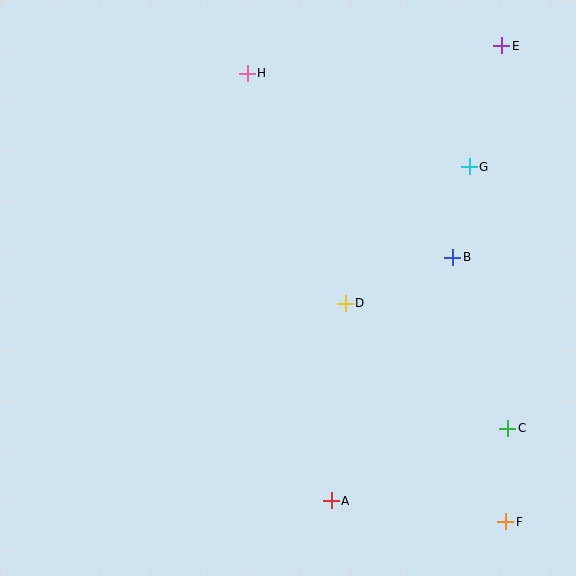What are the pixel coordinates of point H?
Point H is at (247, 73).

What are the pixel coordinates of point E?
Point E is at (502, 46).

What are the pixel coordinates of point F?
Point F is at (506, 522).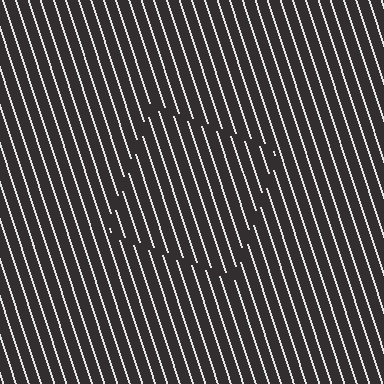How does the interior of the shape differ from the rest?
The interior of the shape contains the same grating, shifted by half a period — the contour is defined by the phase discontinuity where line-ends from the inner and outer gratings abut.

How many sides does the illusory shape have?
4 sides — the line-ends trace a square.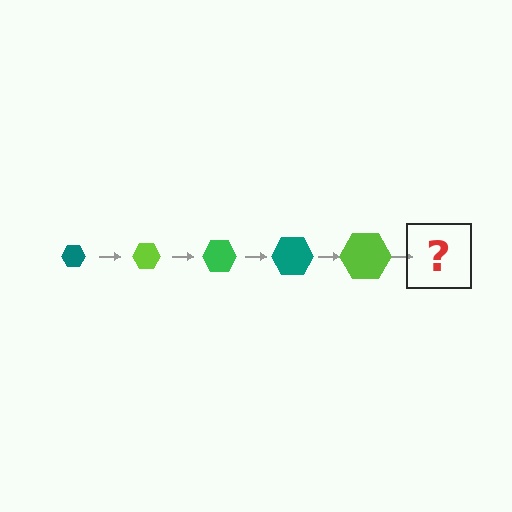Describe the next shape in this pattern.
It should be a green hexagon, larger than the previous one.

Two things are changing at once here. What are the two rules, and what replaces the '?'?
The two rules are that the hexagon grows larger each step and the color cycles through teal, lime, and green. The '?' should be a green hexagon, larger than the previous one.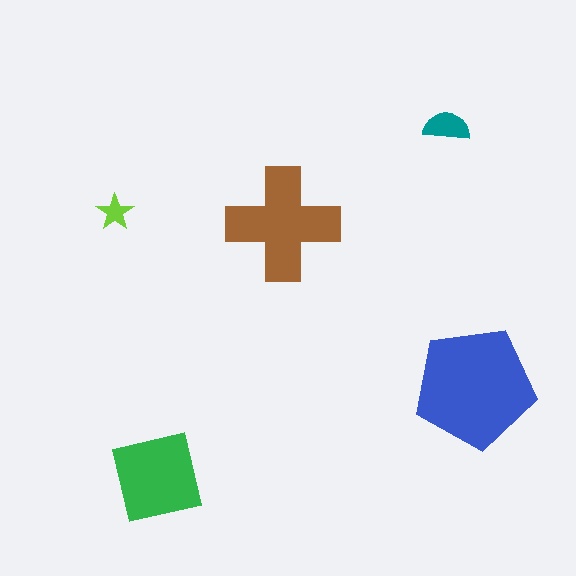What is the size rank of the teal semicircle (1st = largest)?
4th.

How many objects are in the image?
There are 5 objects in the image.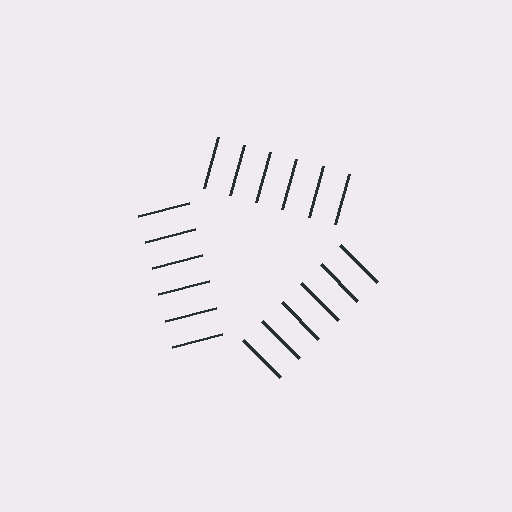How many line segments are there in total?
18 — 6 along each of the 3 edges.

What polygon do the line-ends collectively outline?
An illusory triangle — the line segments terminate on its edges but no continuous stroke is drawn.